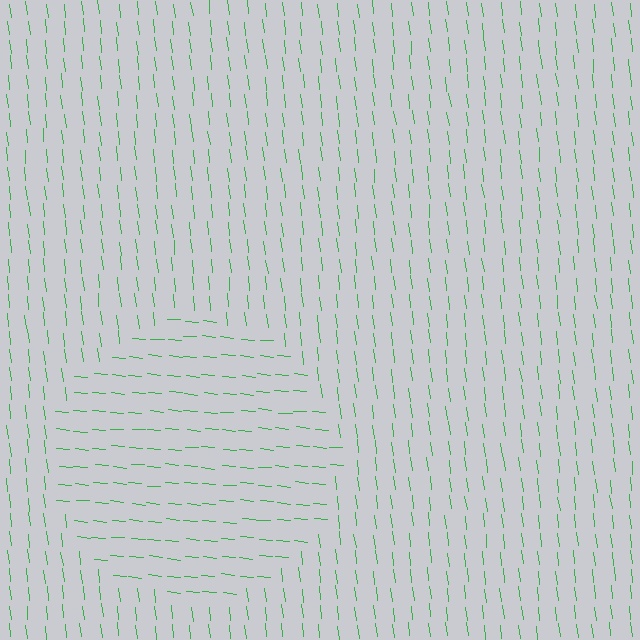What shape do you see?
I see a circle.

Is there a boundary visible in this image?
Yes, there is a texture boundary formed by a change in line orientation.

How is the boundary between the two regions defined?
The boundary is defined purely by a change in line orientation (approximately 78 degrees difference). All lines are the same color and thickness.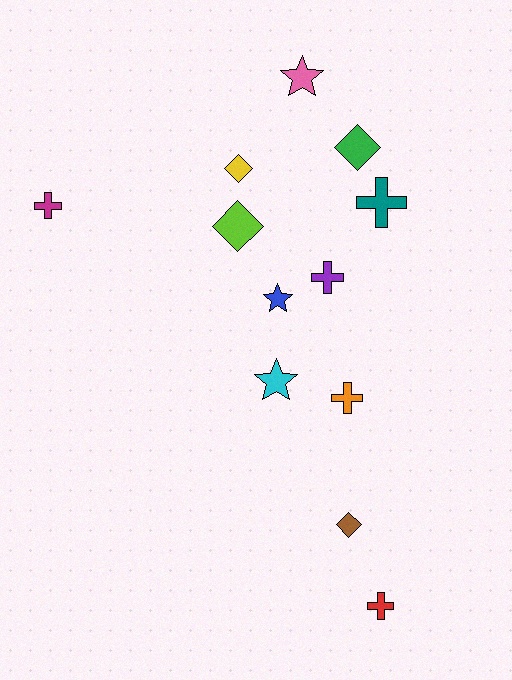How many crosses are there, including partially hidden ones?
There are 5 crosses.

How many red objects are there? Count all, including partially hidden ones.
There is 1 red object.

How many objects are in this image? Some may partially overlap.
There are 12 objects.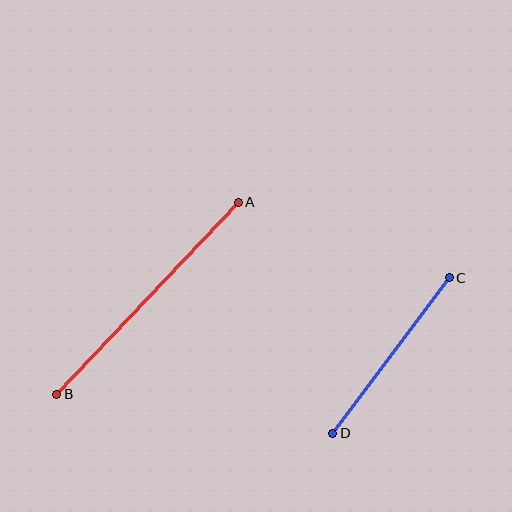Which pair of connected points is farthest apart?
Points A and B are farthest apart.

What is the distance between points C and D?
The distance is approximately 194 pixels.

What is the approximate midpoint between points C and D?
The midpoint is at approximately (391, 355) pixels.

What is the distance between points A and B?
The distance is approximately 265 pixels.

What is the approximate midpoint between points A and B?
The midpoint is at approximately (148, 298) pixels.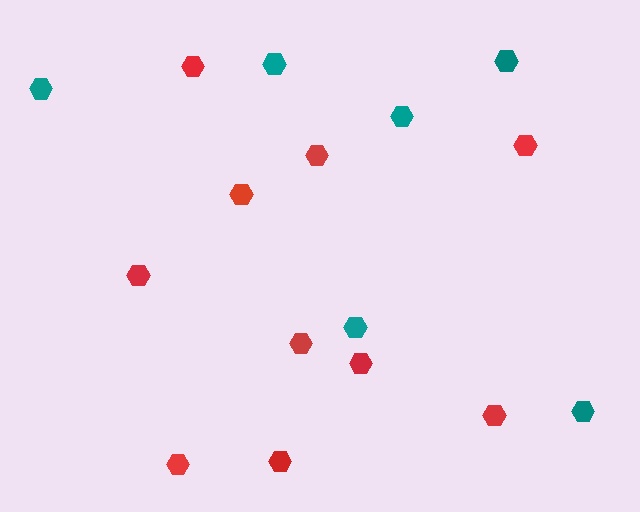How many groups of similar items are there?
There are 2 groups: one group of red hexagons (10) and one group of teal hexagons (6).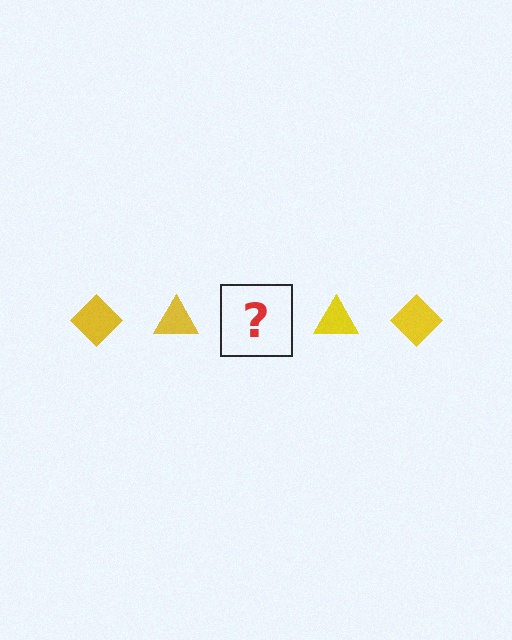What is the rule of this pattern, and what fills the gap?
The rule is that the pattern cycles through diamond, triangle shapes in yellow. The gap should be filled with a yellow diamond.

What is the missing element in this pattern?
The missing element is a yellow diamond.